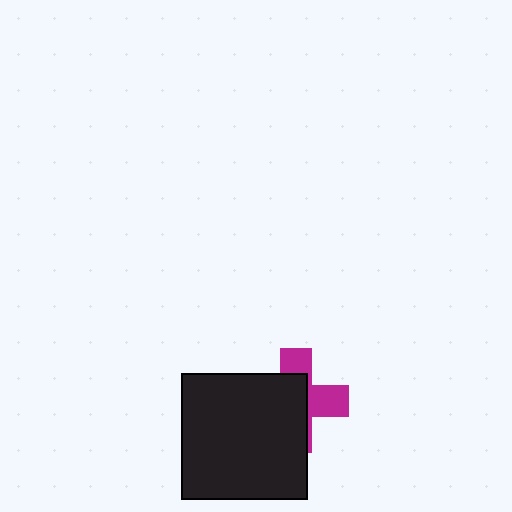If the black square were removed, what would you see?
You would see the complete magenta cross.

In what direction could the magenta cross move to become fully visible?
The magenta cross could move right. That would shift it out from behind the black square entirely.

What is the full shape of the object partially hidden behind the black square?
The partially hidden object is a magenta cross.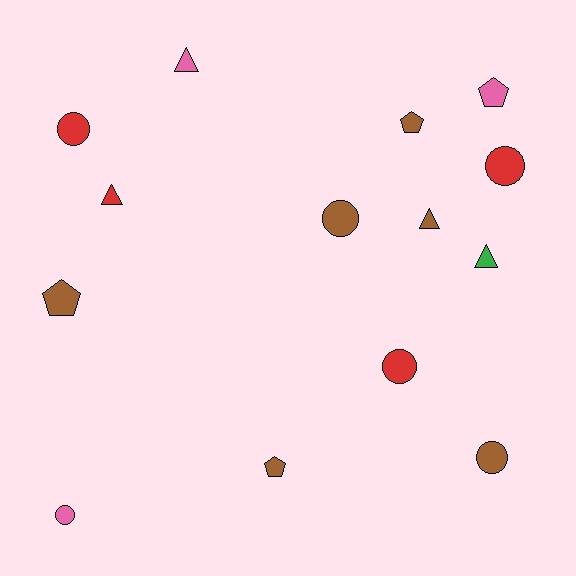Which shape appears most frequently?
Circle, with 6 objects.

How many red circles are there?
There are 3 red circles.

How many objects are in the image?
There are 14 objects.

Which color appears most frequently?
Brown, with 6 objects.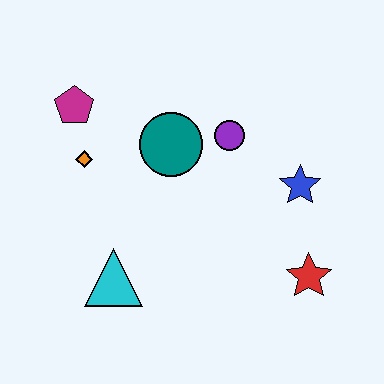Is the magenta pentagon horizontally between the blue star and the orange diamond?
No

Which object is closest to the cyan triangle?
The orange diamond is closest to the cyan triangle.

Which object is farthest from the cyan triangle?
The blue star is farthest from the cyan triangle.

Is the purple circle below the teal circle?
No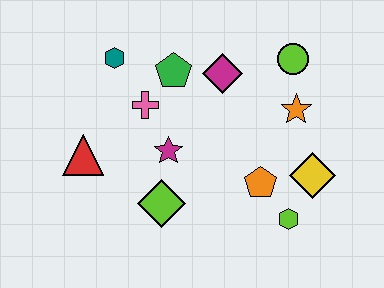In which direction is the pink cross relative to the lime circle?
The pink cross is to the left of the lime circle.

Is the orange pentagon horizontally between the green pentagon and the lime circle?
Yes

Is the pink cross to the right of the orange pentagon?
No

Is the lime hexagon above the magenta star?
No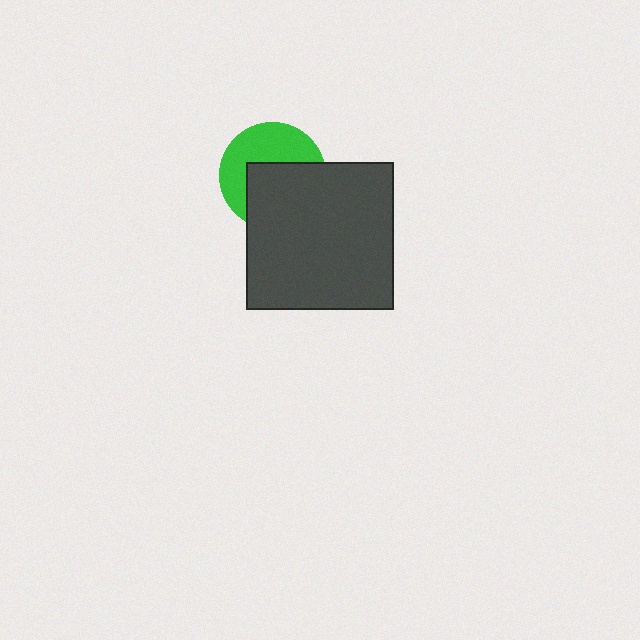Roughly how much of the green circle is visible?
About half of it is visible (roughly 47%).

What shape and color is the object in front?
The object in front is a dark gray square.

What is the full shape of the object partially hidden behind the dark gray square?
The partially hidden object is a green circle.